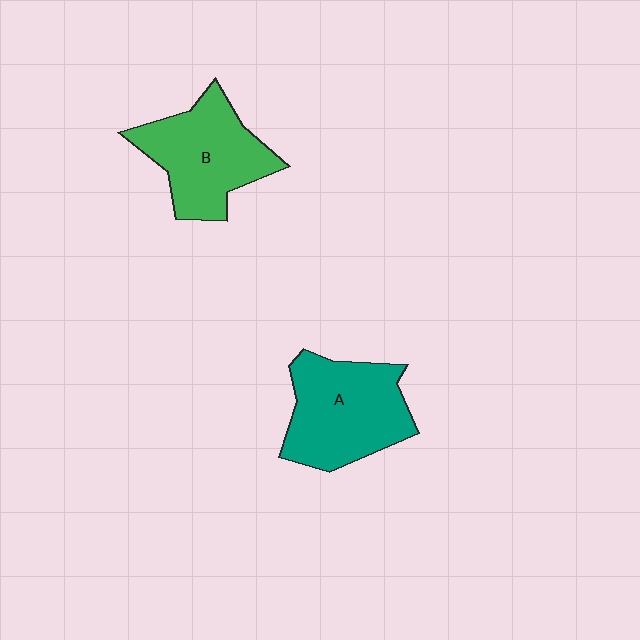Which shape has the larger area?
Shape A (teal).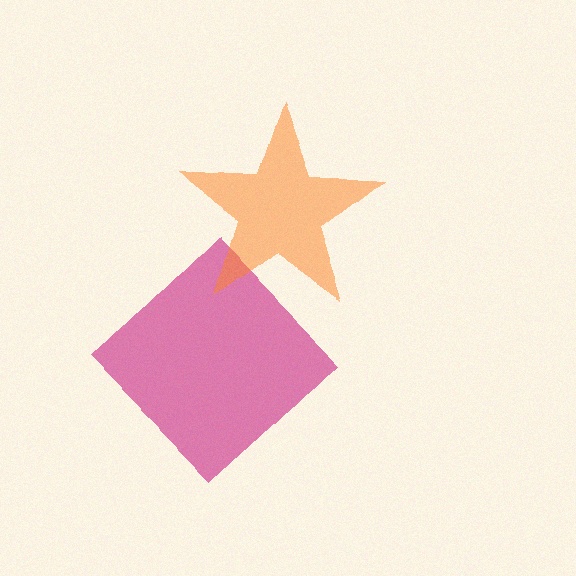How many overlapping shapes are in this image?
There are 2 overlapping shapes in the image.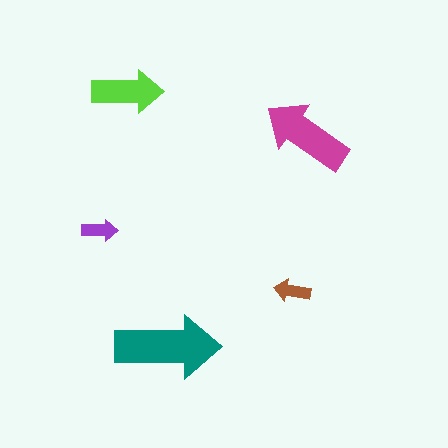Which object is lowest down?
The teal arrow is bottommost.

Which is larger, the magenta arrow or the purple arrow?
The magenta one.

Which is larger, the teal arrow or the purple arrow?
The teal one.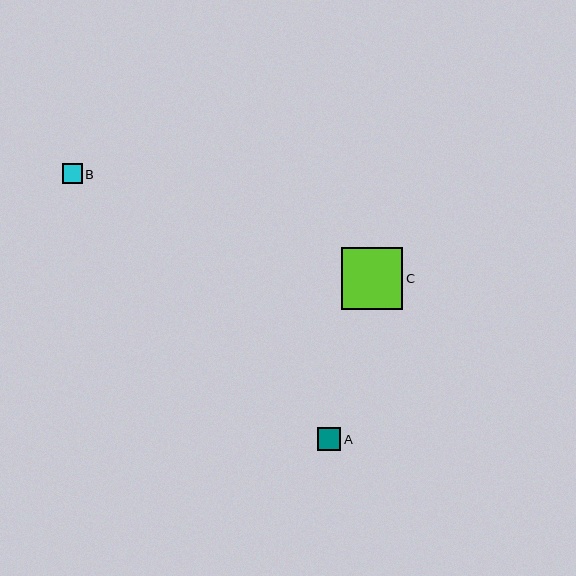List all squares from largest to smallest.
From largest to smallest: C, A, B.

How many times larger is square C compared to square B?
Square C is approximately 3.0 times the size of square B.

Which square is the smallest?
Square B is the smallest with a size of approximately 20 pixels.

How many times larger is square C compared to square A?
Square C is approximately 2.7 times the size of square A.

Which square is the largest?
Square C is the largest with a size of approximately 61 pixels.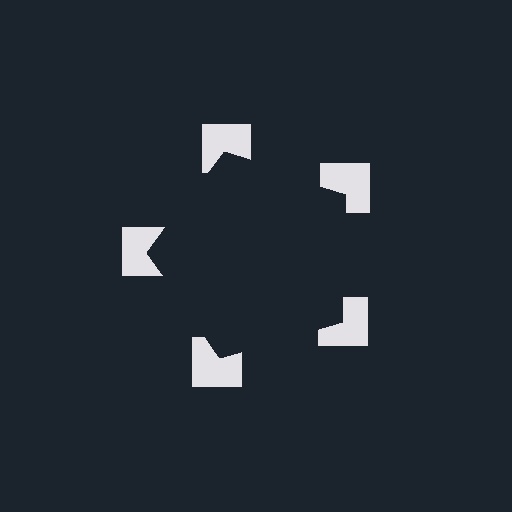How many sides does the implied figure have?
5 sides.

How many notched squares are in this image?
There are 5 — one at each vertex of the illusory pentagon.